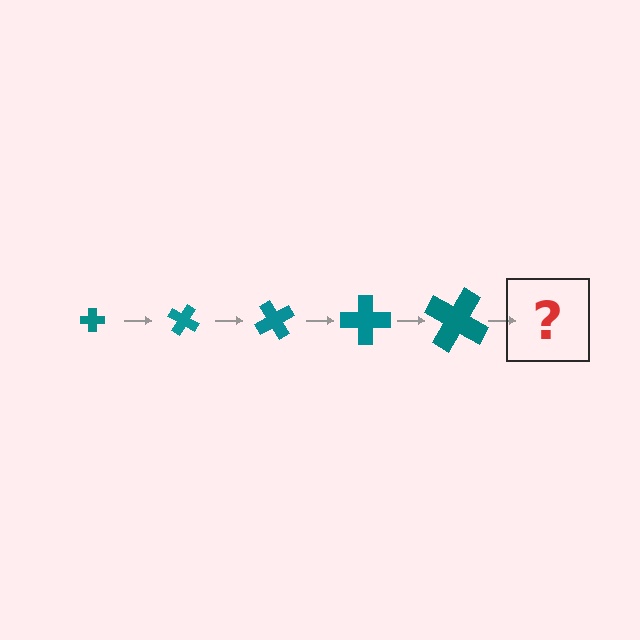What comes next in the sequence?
The next element should be a cross, larger than the previous one and rotated 150 degrees from the start.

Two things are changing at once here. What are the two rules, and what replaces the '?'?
The two rules are that the cross grows larger each step and it rotates 30 degrees each step. The '?' should be a cross, larger than the previous one and rotated 150 degrees from the start.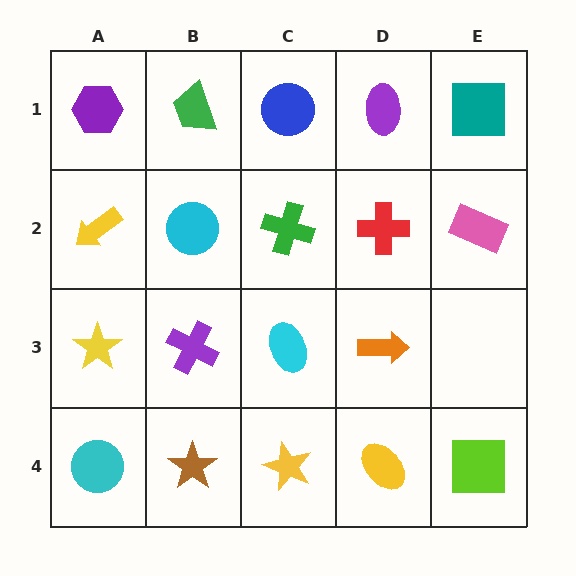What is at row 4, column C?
A yellow star.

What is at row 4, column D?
A yellow ellipse.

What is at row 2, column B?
A cyan circle.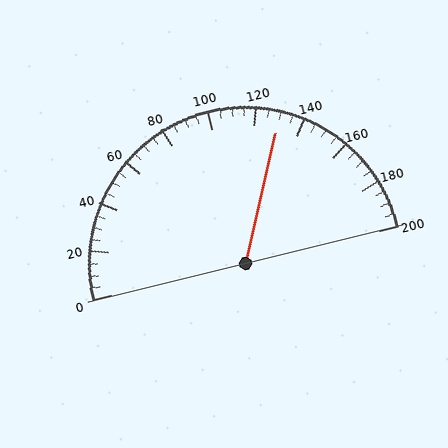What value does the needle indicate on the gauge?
The needle indicates approximately 130.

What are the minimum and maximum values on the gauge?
The gauge ranges from 0 to 200.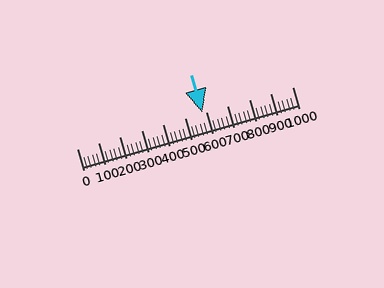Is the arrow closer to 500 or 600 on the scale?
The arrow is closer to 600.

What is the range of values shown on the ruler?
The ruler shows values from 0 to 1000.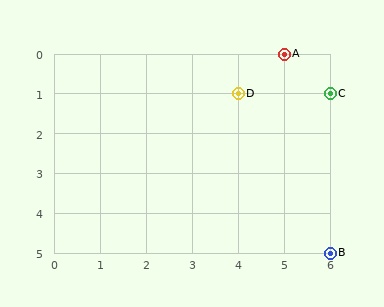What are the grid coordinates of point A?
Point A is at grid coordinates (5, 0).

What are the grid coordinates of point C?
Point C is at grid coordinates (6, 1).